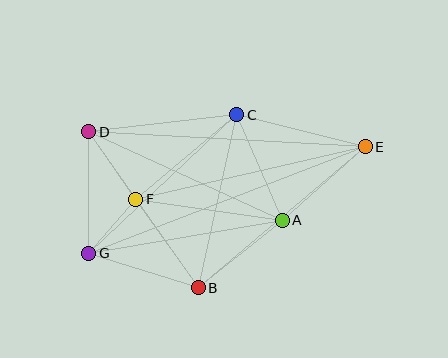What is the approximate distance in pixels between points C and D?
The distance between C and D is approximately 149 pixels.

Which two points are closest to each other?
Points F and G are closest to each other.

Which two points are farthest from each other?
Points E and G are farthest from each other.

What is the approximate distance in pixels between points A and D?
The distance between A and D is approximately 213 pixels.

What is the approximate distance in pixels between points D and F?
The distance between D and F is approximately 83 pixels.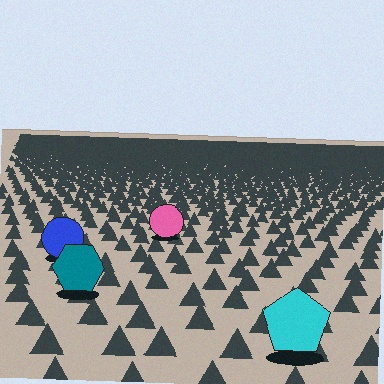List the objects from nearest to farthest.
From nearest to farthest: the cyan pentagon, the teal hexagon, the blue circle, the pink circle.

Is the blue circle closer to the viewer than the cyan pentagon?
No. The cyan pentagon is closer — you can tell from the texture gradient: the ground texture is coarser near it.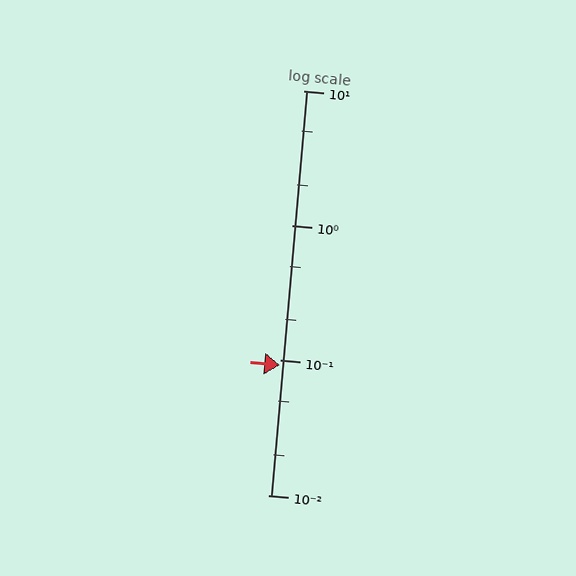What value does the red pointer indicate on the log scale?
The pointer indicates approximately 0.092.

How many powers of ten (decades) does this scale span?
The scale spans 3 decades, from 0.01 to 10.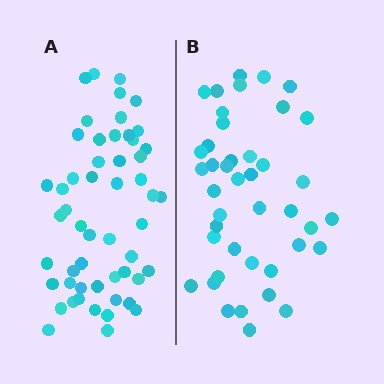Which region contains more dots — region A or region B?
Region A (the left region) has more dots.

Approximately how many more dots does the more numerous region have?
Region A has roughly 12 or so more dots than region B.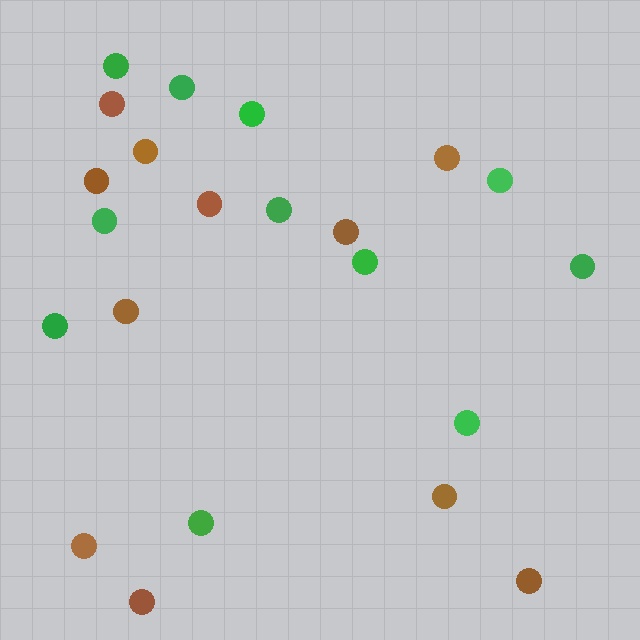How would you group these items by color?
There are 2 groups: one group of green circles (11) and one group of brown circles (11).